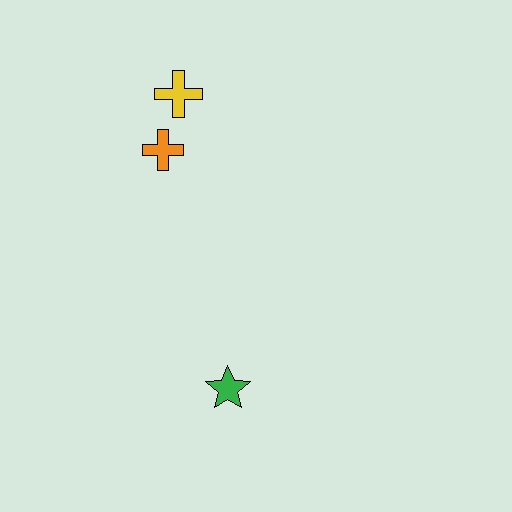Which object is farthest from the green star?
The yellow cross is farthest from the green star.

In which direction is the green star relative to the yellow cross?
The green star is below the yellow cross.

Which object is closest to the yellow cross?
The orange cross is closest to the yellow cross.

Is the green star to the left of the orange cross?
No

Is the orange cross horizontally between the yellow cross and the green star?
No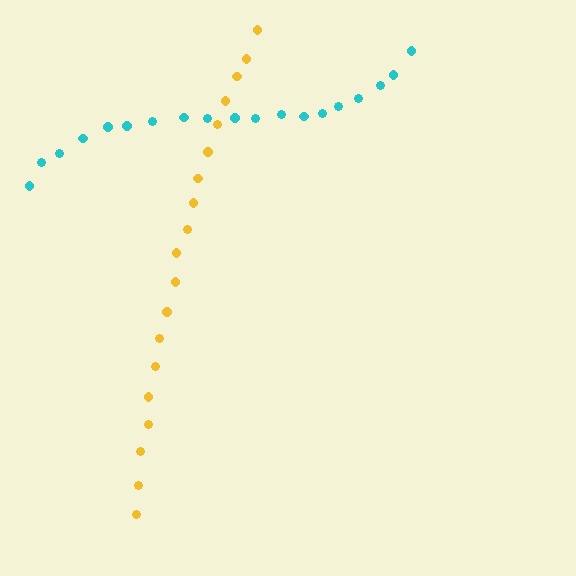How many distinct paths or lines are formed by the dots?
There are 2 distinct paths.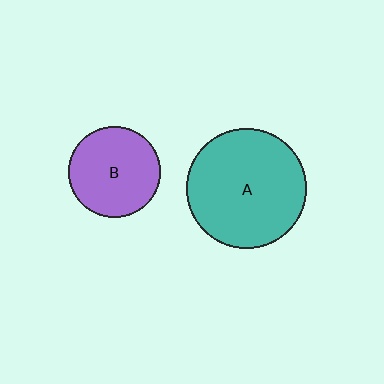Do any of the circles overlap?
No, none of the circles overlap.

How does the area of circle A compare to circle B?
Approximately 1.7 times.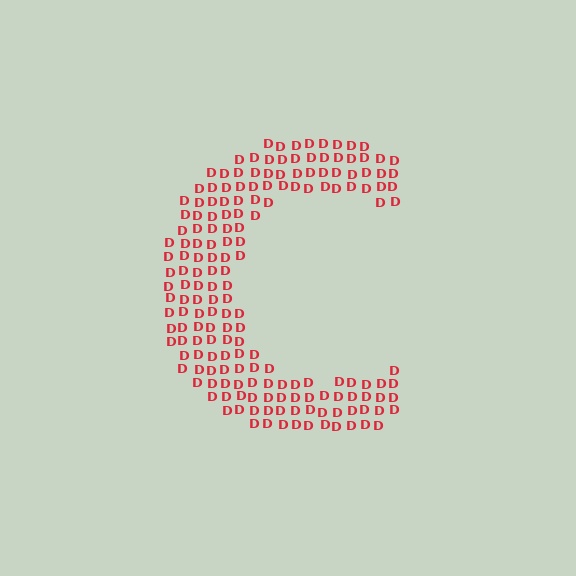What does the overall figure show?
The overall figure shows the letter C.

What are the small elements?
The small elements are letter D's.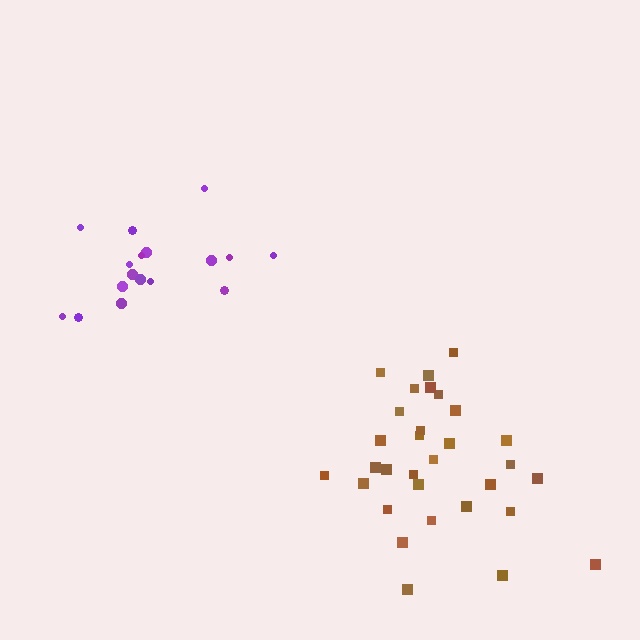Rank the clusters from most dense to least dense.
brown, purple.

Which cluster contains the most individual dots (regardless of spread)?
Brown (31).